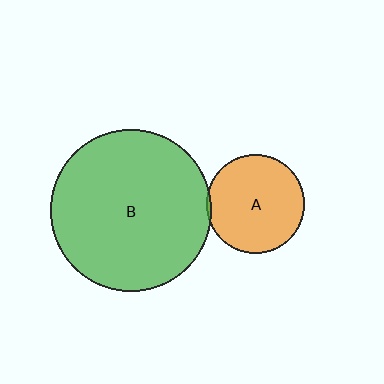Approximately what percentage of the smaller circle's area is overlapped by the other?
Approximately 5%.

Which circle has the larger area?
Circle B (green).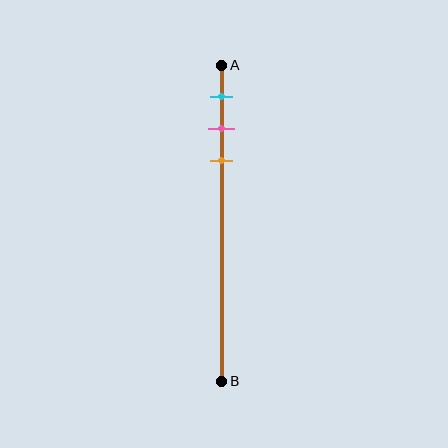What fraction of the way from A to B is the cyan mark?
The cyan mark is approximately 10% (0.1) of the way from A to B.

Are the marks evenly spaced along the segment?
Yes, the marks are approximately evenly spaced.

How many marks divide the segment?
There are 3 marks dividing the segment.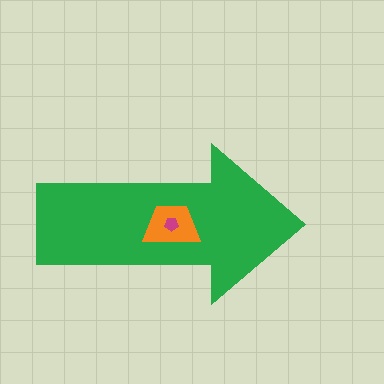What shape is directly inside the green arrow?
The orange trapezoid.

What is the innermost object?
The magenta pentagon.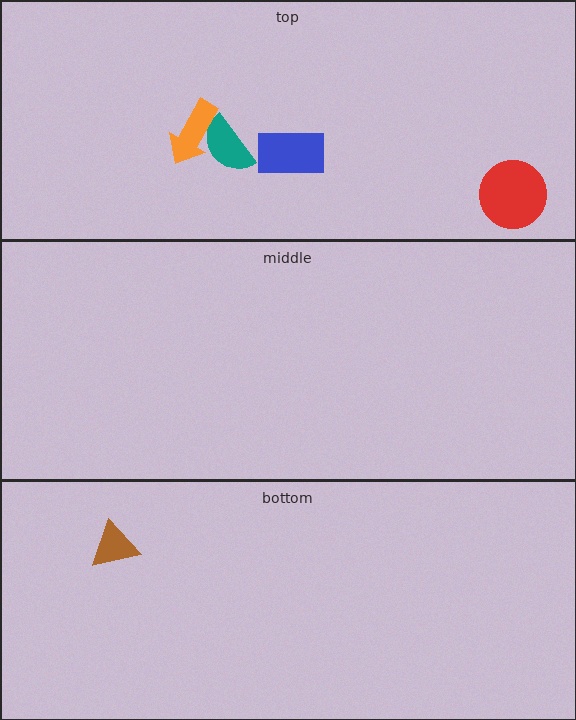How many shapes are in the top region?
4.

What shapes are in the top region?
The teal semicircle, the orange arrow, the red circle, the blue rectangle.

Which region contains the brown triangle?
The bottom region.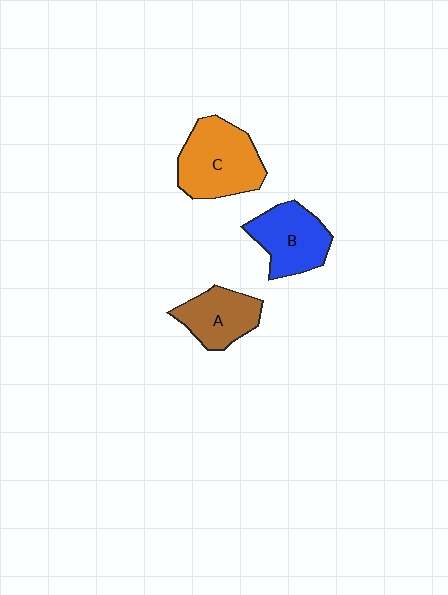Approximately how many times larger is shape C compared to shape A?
Approximately 1.5 times.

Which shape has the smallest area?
Shape A (brown).